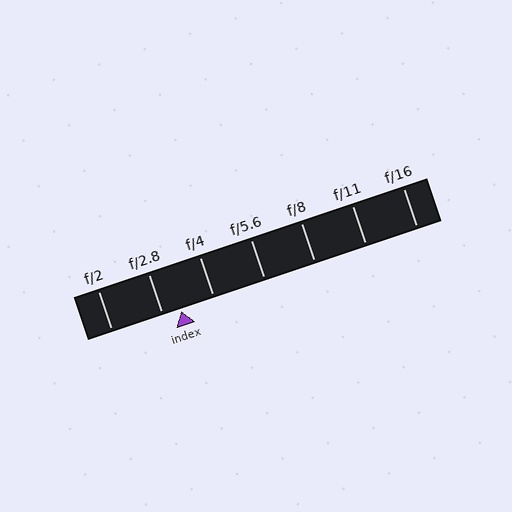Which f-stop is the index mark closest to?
The index mark is closest to f/2.8.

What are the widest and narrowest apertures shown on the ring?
The widest aperture shown is f/2 and the narrowest is f/16.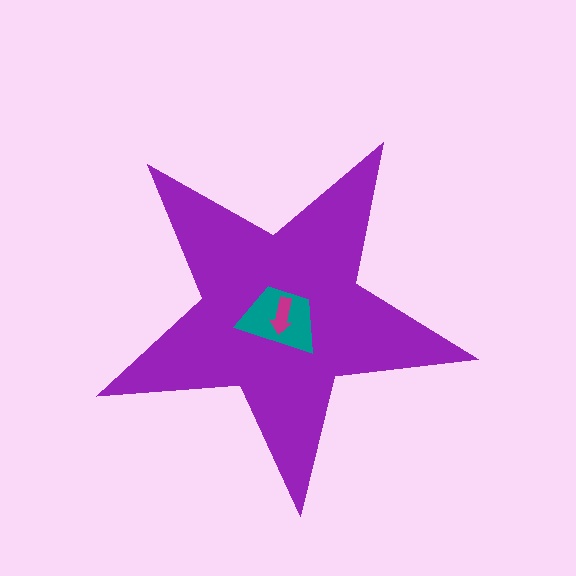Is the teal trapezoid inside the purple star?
Yes.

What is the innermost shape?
The magenta arrow.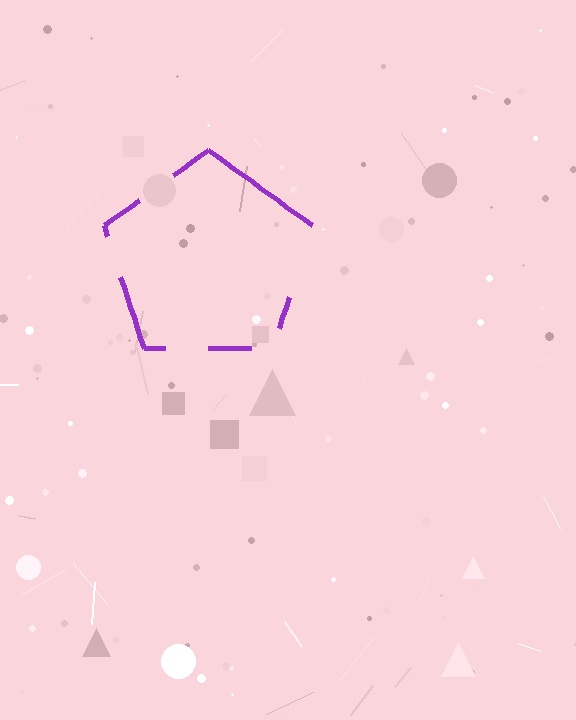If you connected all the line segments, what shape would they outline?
They would outline a pentagon.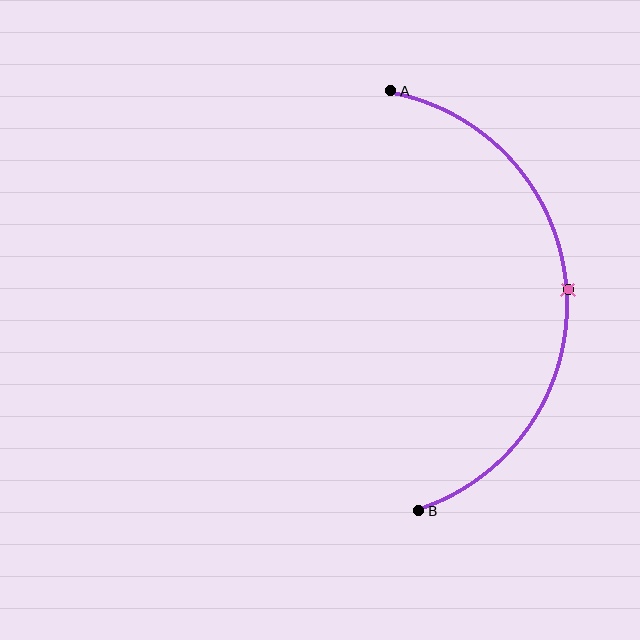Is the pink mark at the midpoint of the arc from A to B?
Yes. The pink mark lies on the arc at equal arc-length from both A and B — it is the arc midpoint.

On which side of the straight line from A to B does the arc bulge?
The arc bulges to the right of the straight line connecting A and B.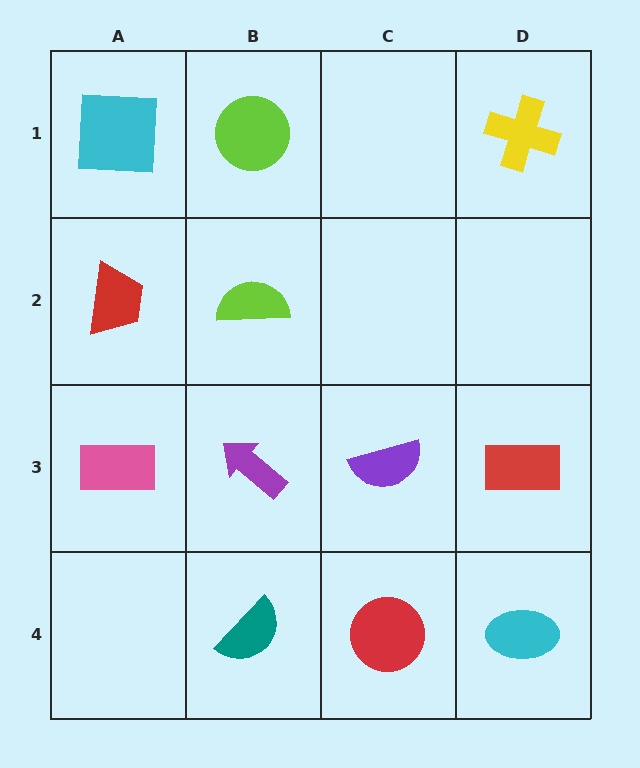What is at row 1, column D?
A yellow cross.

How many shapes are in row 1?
3 shapes.